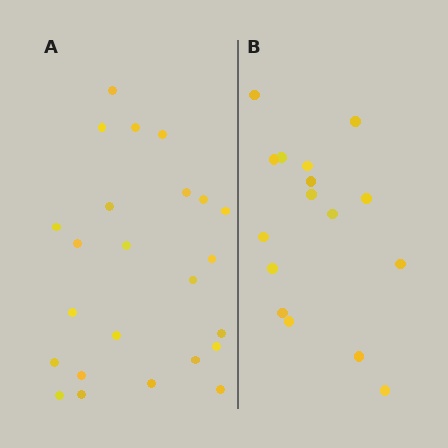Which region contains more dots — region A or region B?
Region A (the left region) has more dots.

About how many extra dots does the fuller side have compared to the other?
Region A has roughly 8 or so more dots than region B.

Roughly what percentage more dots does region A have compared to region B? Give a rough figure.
About 50% more.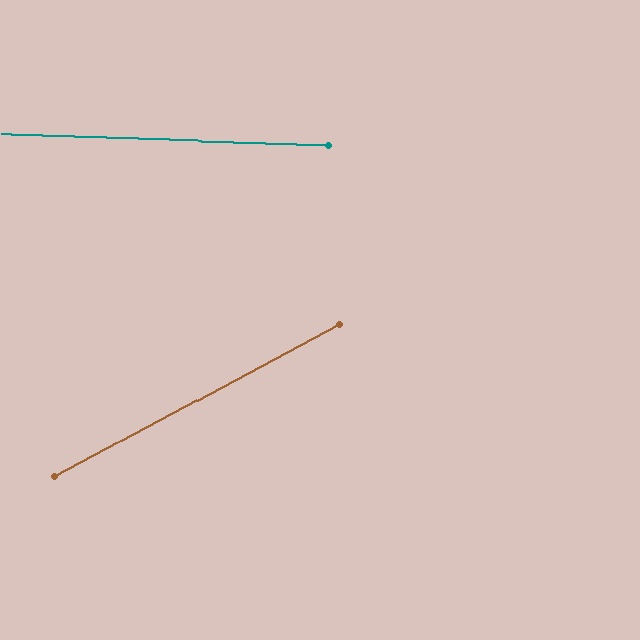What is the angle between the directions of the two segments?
Approximately 30 degrees.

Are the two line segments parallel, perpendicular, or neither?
Neither parallel nor perpendicular — they differ by about 30°.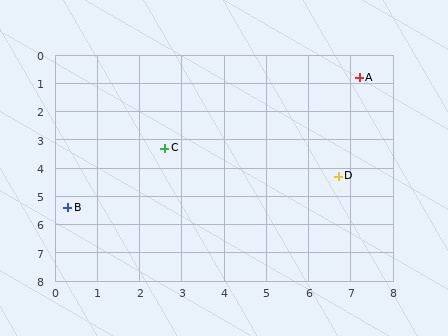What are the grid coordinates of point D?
Point D is at approximately (6.7, 4.3).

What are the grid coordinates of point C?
Point C is at approximately (2.6, 3.3).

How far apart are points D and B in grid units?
Points D and B are about 6.5 grid units apart.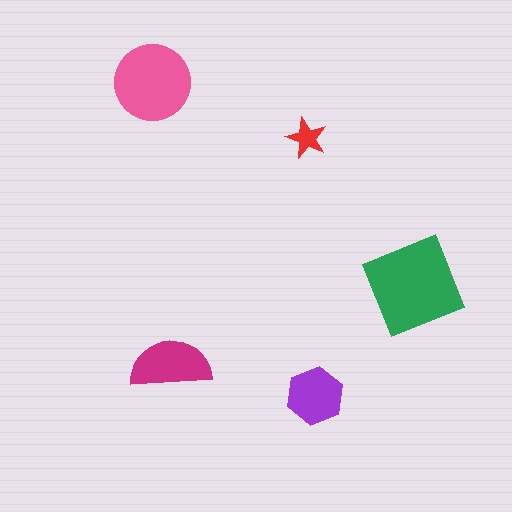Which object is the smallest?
The red star.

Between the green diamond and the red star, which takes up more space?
The green diamond.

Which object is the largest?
The green diamond.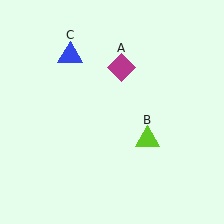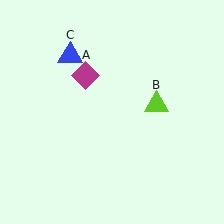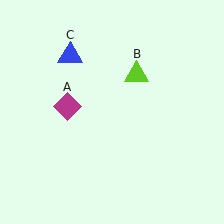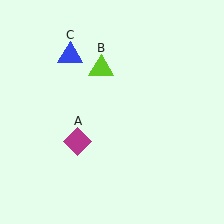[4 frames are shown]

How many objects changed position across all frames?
2 objects changed position: magenta diamond (object A), lime triangle (object B).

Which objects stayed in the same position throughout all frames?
Blue triangle (object C) remained stationary.